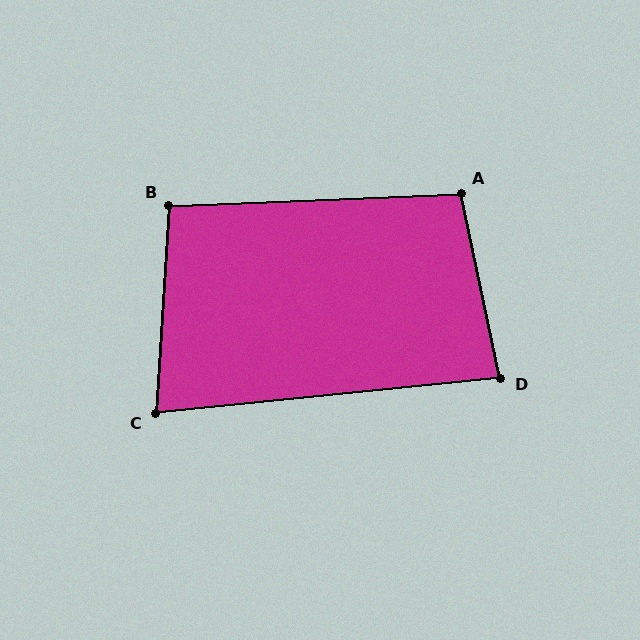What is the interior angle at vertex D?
Approximately 84 degrees (acute).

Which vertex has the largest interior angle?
A, at approximately 100 degrees.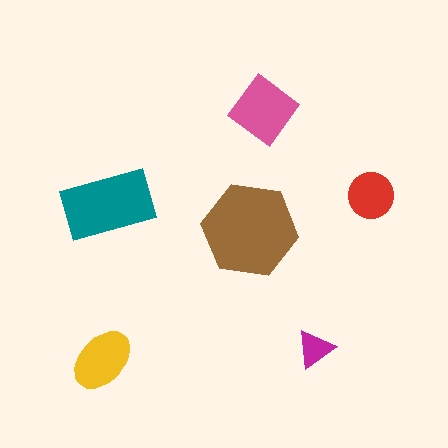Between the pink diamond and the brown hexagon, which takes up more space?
The brown hexagon.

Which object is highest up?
The pink diamond is topmost.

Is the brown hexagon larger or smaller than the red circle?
Larger.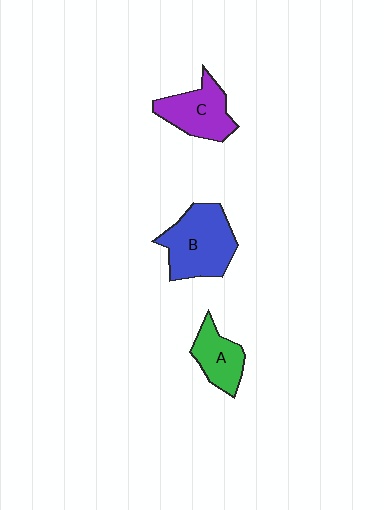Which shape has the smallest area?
Shape A (green).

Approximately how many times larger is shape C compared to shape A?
Approximately 1.3 times.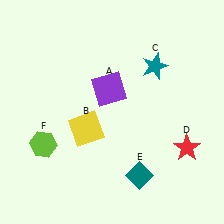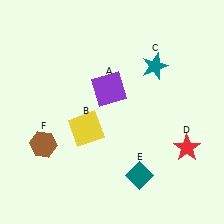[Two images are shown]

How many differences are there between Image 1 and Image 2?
There is 1 difference between the two images.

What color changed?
The hexagon (F) changed from lime in Image 1 to brown in Image 2.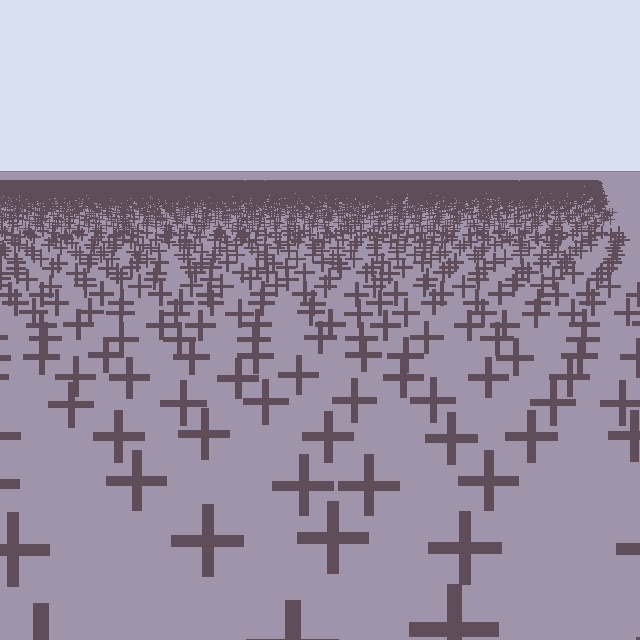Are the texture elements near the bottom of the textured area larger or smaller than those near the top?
Larger. Near the bottom, elements are closer to the viewer and appear at a bigger on-screen size.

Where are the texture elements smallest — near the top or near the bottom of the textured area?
Near the top.